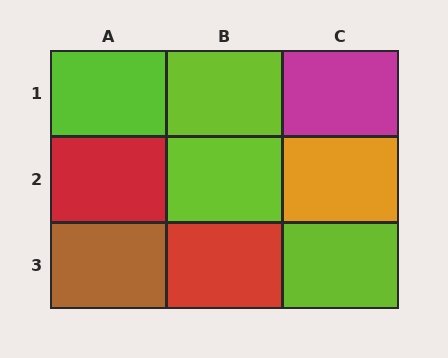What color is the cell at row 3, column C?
Lime.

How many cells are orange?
1 cell is orange.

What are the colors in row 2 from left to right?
Red, lime, orange.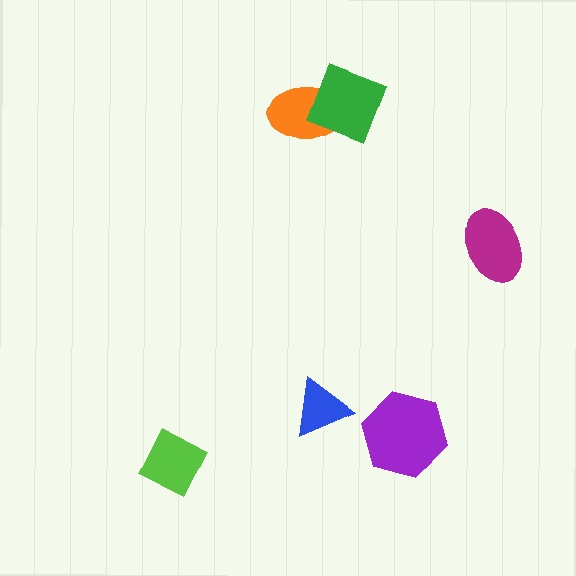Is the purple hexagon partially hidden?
No, no other shape covers it.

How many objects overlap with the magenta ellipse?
0 objects overlap with the magenta ellipse.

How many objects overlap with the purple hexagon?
0 objects overlap with the purple hexagon.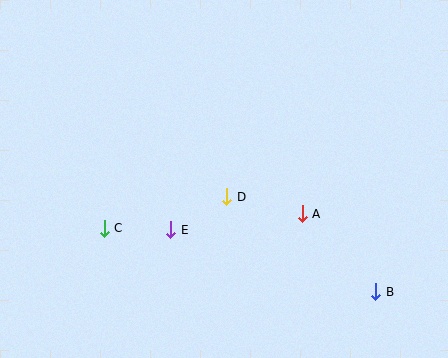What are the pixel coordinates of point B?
Point B is at (376, 292).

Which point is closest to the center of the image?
Point D at (226, 197) is closest to the center.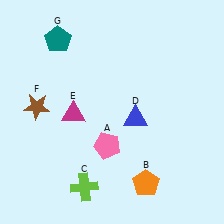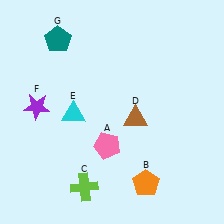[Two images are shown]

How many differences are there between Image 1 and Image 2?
There are 3 differences between the two images.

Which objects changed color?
D changed from blue to brown. E changed from magenta to cyan. F changed from brown to purple.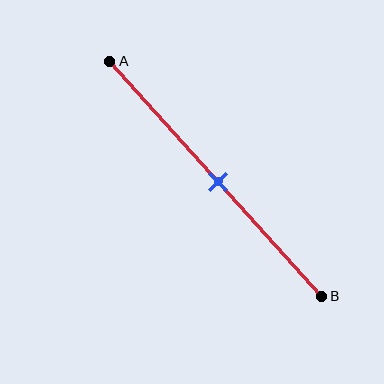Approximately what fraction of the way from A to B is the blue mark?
The blue mark is approximately 50% of the way from A to B.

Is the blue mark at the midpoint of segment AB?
Yes, the mark is approximately at the midpoint.